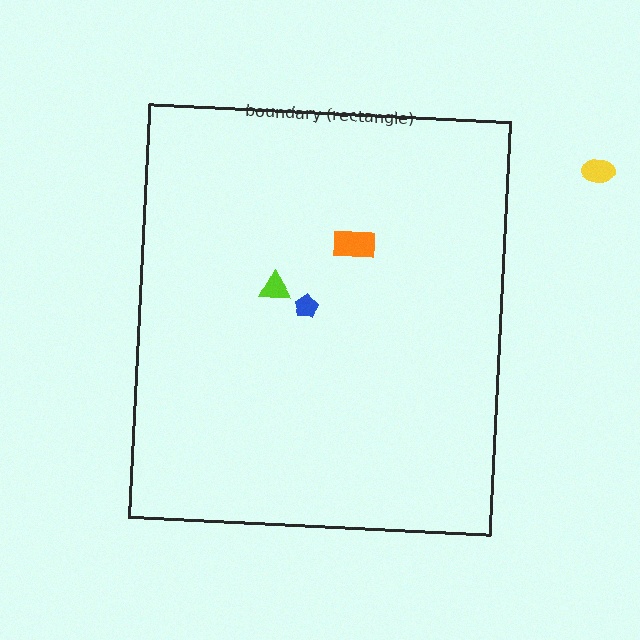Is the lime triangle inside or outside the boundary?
Inside.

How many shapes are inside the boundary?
3 inside, 1 outside.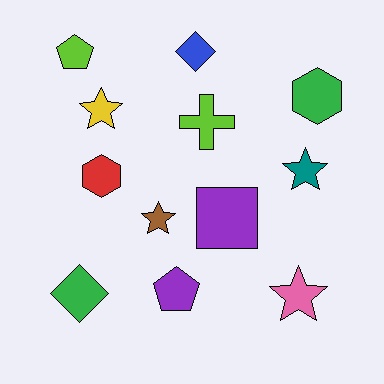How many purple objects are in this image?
There are 2 purple objects.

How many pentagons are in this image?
There are 2 pentagons.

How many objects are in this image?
There are 12 objects.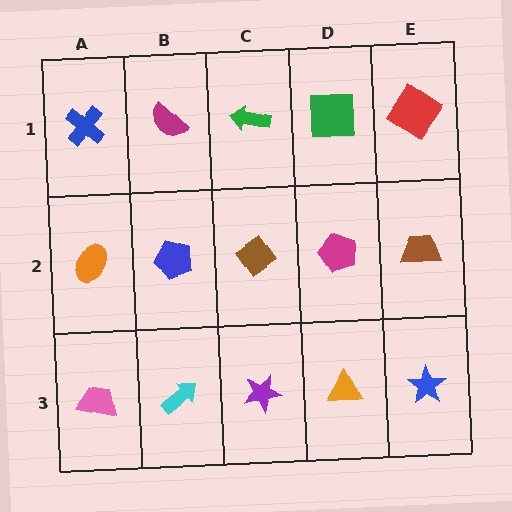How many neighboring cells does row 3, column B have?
3.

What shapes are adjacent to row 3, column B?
A blue pentagon (row 2, column B), a pink trapezoid (row 3, column A), a purple star (row 3, column C).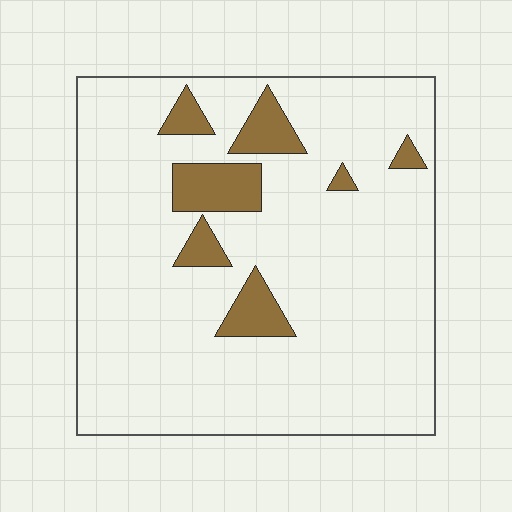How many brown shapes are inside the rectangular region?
7.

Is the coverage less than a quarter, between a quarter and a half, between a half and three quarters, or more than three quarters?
Less than a quarter.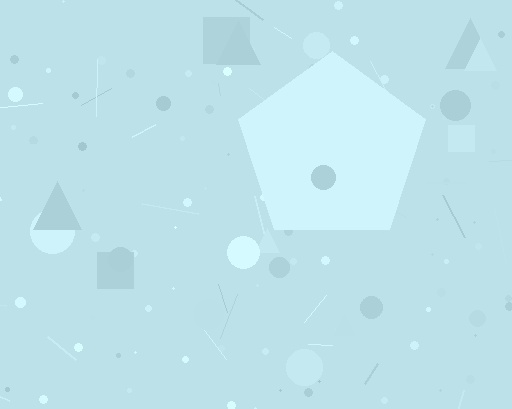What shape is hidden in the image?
A pentagon is hidden in the image.